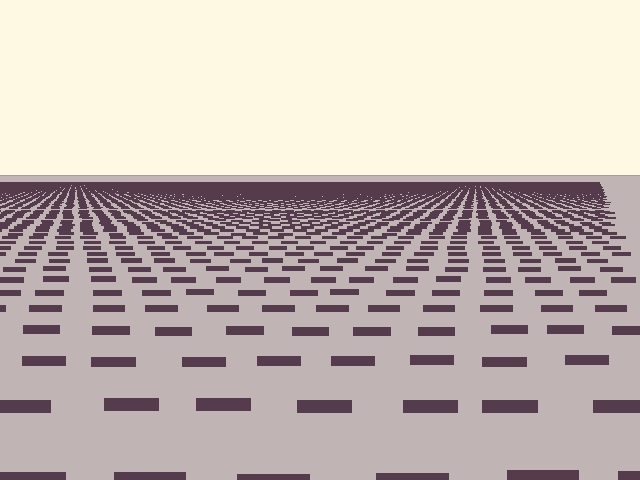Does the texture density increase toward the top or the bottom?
Density increases toward the top.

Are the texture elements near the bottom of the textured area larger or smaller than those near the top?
Larger. Near the bottom, elements are closer to the viewer and appear at a bigger on-screen size.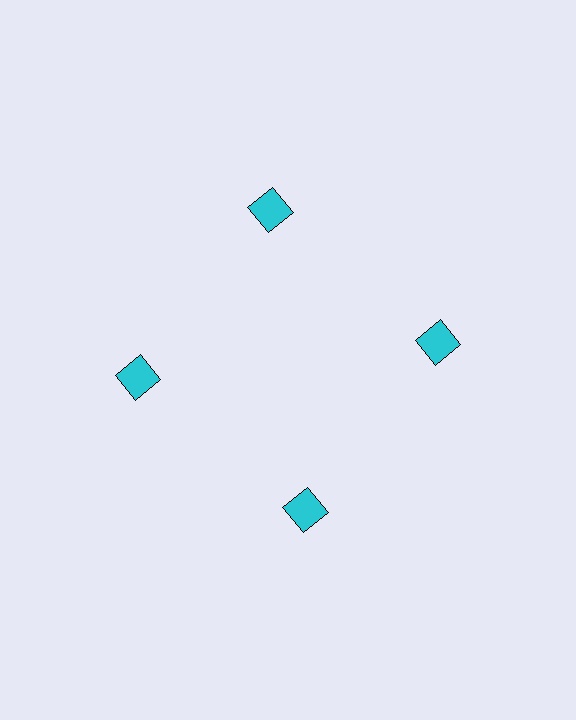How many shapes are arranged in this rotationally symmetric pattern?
There are 4 shapes, arranged in 4 groups of 1.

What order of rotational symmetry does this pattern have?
This pattern has 4-fold rotational symmetry.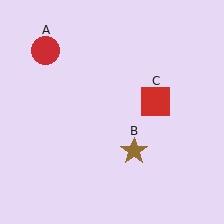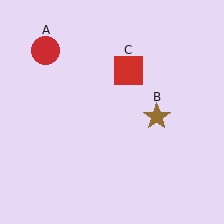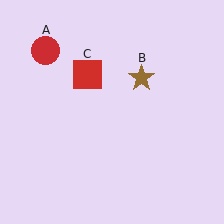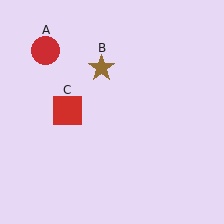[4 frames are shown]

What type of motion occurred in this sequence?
The brown star (object B), red square (object C) rotated counterclockwise around the center of the scene.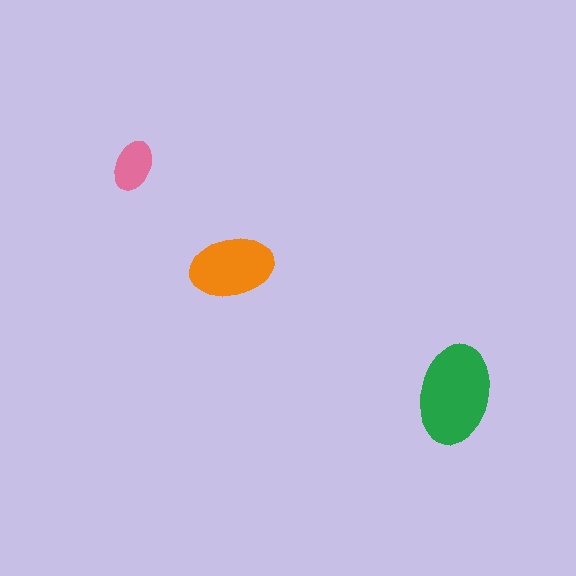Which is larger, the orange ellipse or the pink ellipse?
The orange one.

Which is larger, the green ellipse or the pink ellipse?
The green one.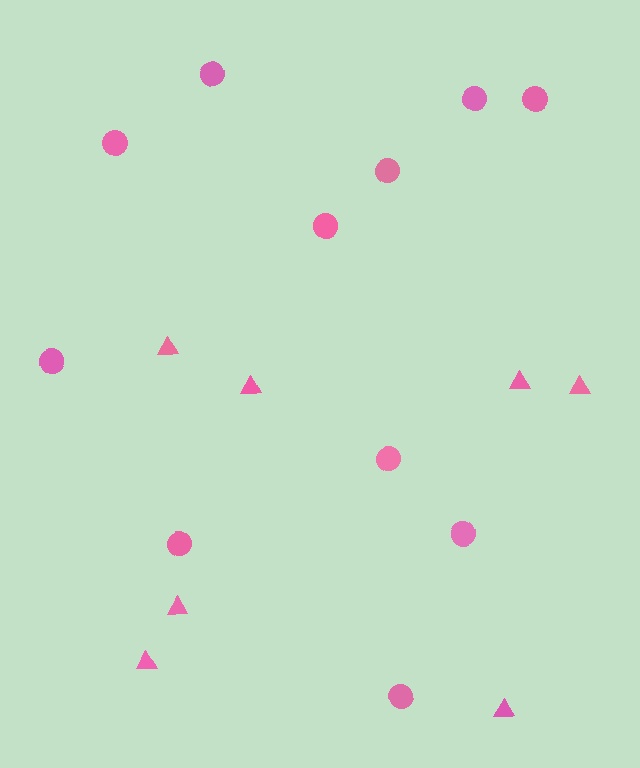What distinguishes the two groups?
There are 2 groups: one group of triangles (7) and one group of circles (11).